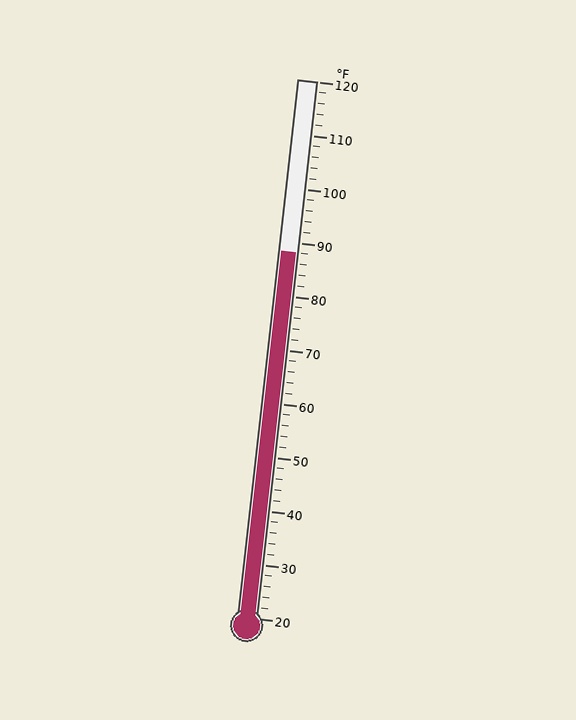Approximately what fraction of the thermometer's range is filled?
The thermometer is filled to approximately 70% of its range.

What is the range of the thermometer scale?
The thermometer scale ranges from 20°F to 120°F.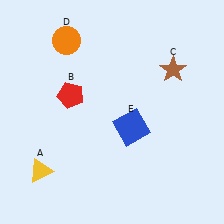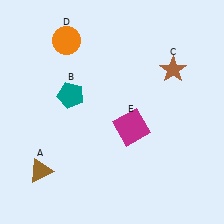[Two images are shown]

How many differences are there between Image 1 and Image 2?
There are 3 differences between the two images.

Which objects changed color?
A changed from yellow to brown. B changed from red to teal. E changed from blue to magenta.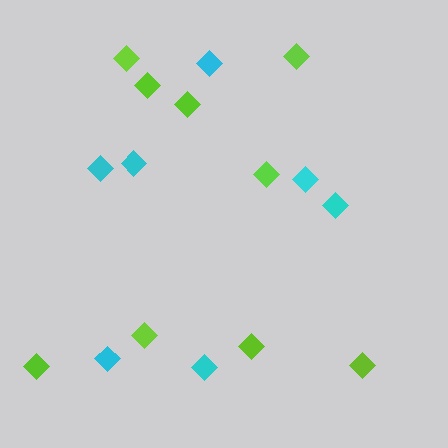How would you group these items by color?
There are 2 groups: one group of lime diamonds (9) and one group of cyan diamonds (7).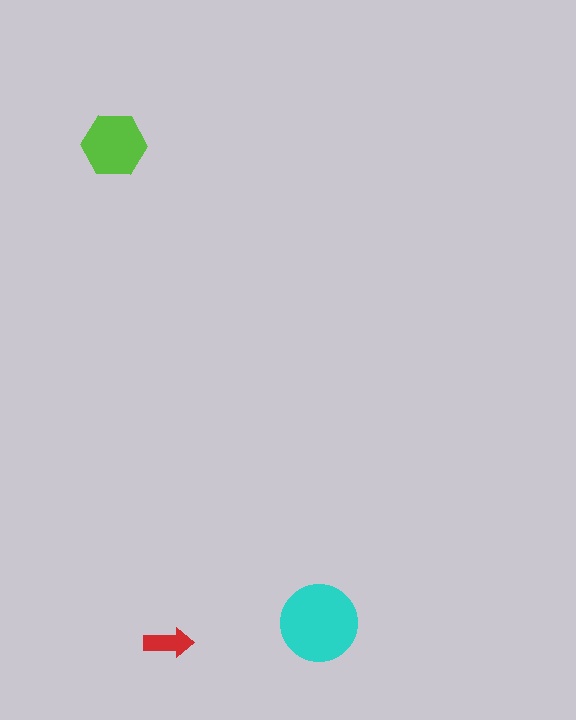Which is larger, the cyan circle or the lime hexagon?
The cyan circle.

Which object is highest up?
The lime hexagon is topmost.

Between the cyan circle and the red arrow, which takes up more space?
The cyan circle.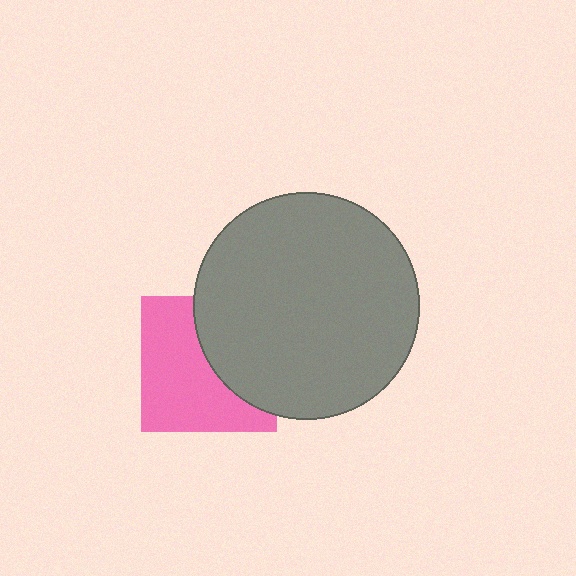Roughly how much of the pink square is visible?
About half of it is visible (roughly 58%).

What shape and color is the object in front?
The object in front is a gray circle.